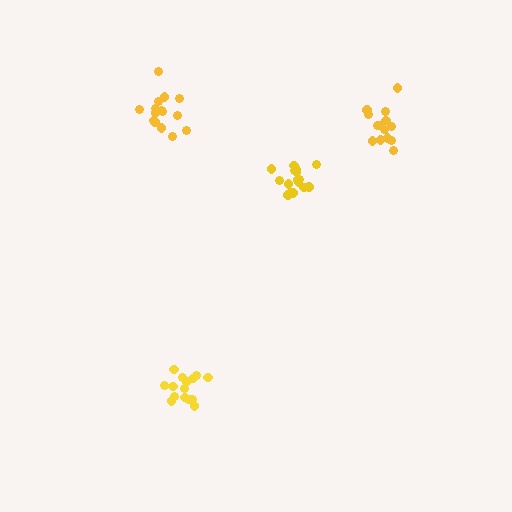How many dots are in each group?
Group 1: 17 dots, Group 2: 16 dots, Group 3: 15 dots, Group 4: 16 dots (64 total).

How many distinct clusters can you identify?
There are 4 distinct clusters.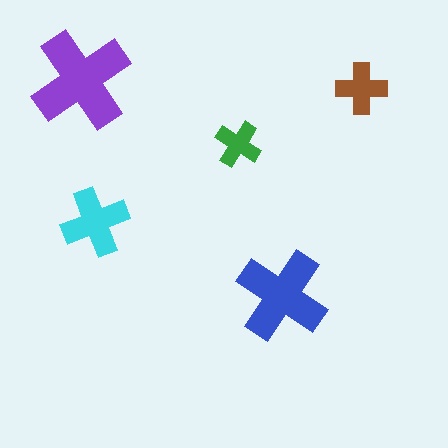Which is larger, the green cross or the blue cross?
The blue one.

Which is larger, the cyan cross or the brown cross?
The cyan one.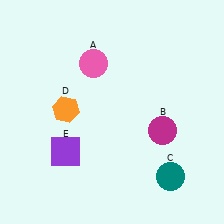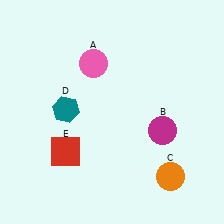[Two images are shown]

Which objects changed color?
C changed from teal to orange. D changed from orange to teal. E changed from purple to red.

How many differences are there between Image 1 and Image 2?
There are 3 differences between the two images.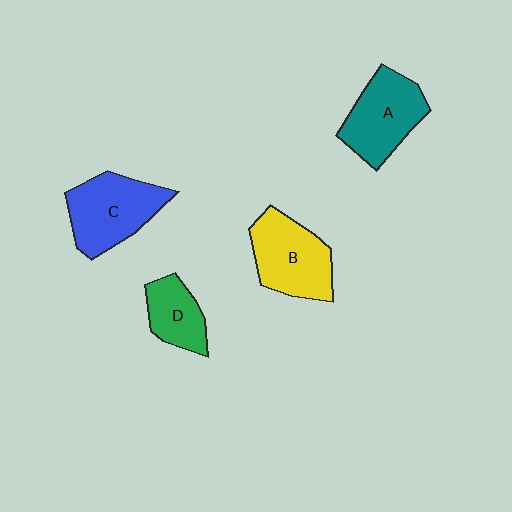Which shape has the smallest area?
Shape D (green).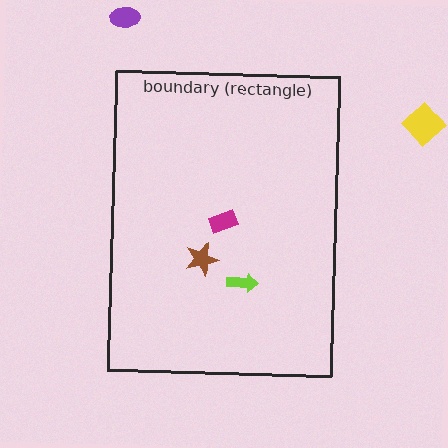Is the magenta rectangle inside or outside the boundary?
Inside.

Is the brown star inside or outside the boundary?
Inside.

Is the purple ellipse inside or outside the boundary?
Outside.